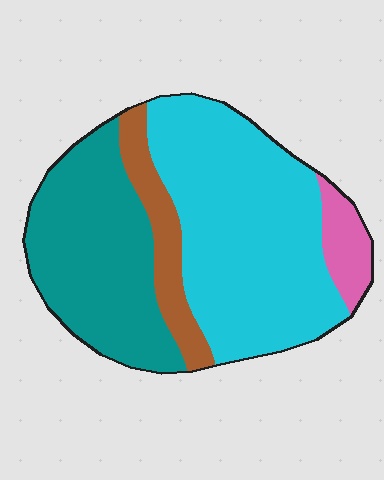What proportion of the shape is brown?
Brown covers about 10% of the shape.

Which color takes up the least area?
Pink, at roughly 5%.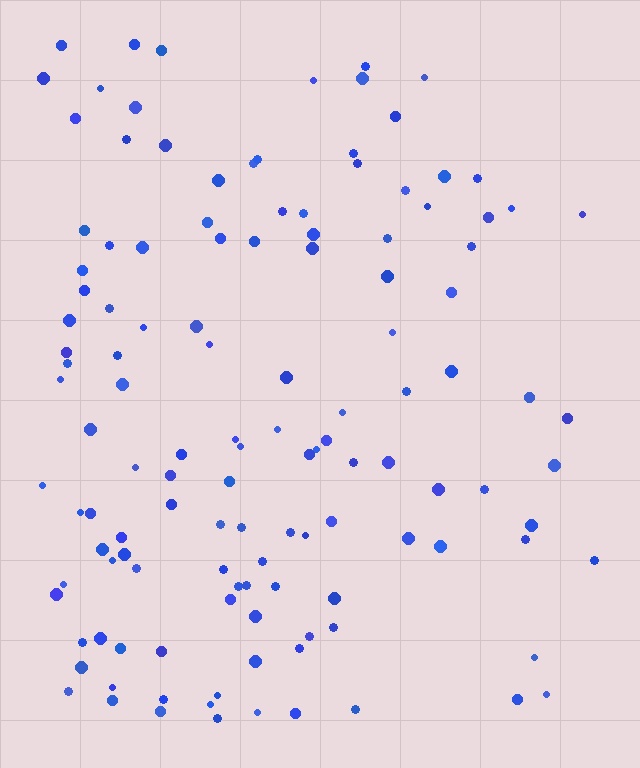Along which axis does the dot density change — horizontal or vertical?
Horizontal.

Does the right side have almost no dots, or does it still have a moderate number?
Still a moderate number, just noticeably fewer than the left.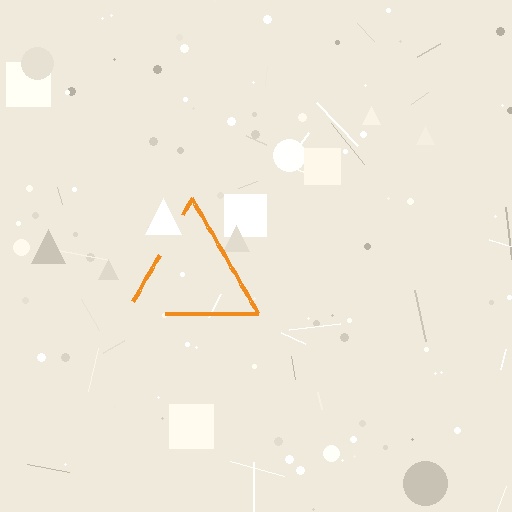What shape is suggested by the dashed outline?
The dashed outline suggests a triangle.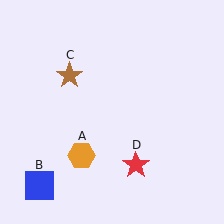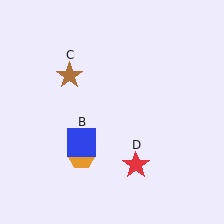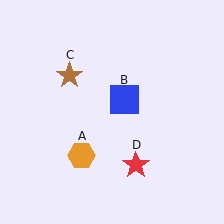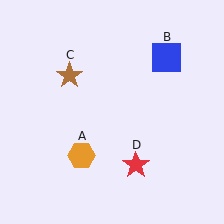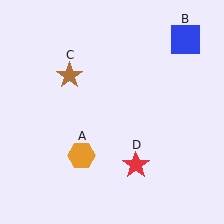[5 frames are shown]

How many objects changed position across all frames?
1 object changed position: blue square (object B).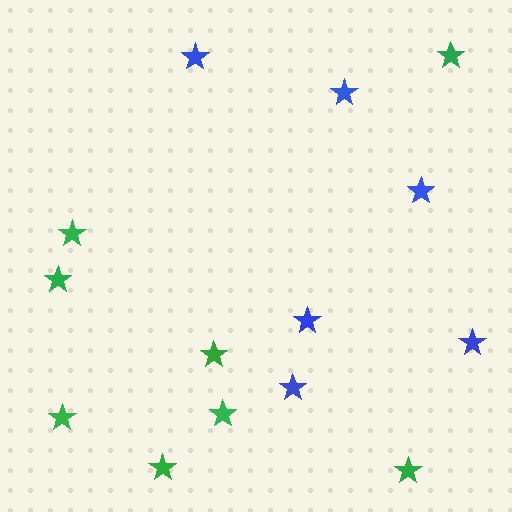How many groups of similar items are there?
There are 2 groups: one group of green stars (8) and one group of blue stars (6).